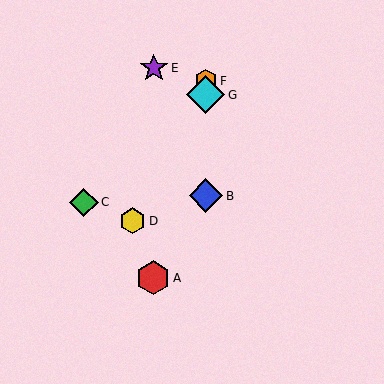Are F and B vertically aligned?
Yes, both are at x≈206.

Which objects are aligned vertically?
Objects B, F, G are aligned vertically.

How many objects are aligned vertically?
3 objects (B, F, G) are aligned vertically.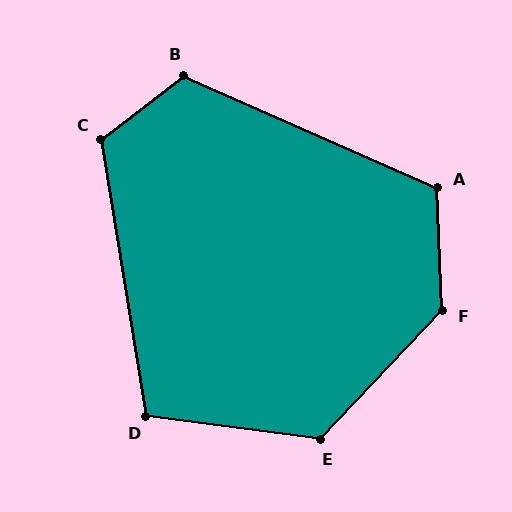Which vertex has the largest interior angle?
F, at approximately 134 degrees.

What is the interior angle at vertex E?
Approximately 126 degrees (obtuse).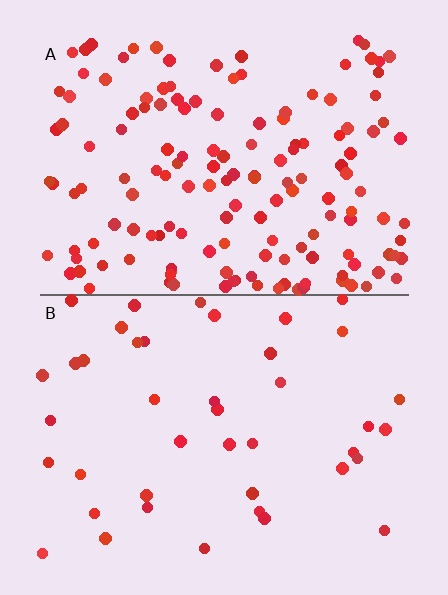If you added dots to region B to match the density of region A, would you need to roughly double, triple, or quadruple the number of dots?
Approximately quadruple.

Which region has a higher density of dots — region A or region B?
A (the top).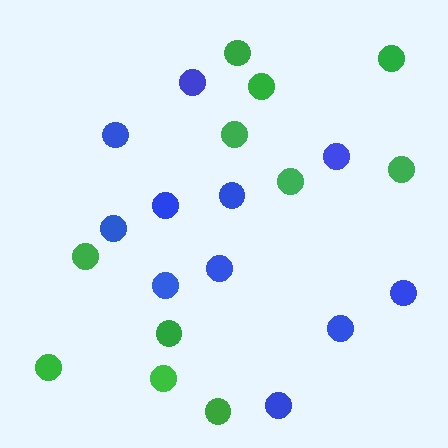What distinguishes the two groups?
There are 2 groups: one group of blue circles (11) and one group of green circles (11).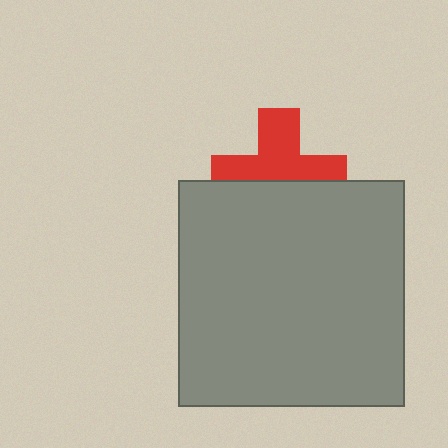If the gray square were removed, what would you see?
You would see the complete red cross.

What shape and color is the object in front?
The object in front is a gray square.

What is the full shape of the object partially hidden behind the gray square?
The partially hidden object is a red cross.